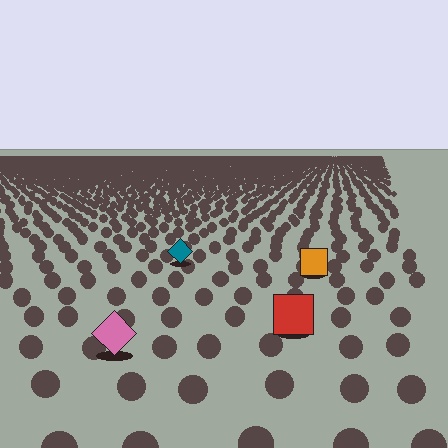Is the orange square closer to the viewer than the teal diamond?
Yes. The orange square is closer — you can tell from the texture gradient: the ground texture is coarser near it.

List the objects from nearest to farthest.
From nearest to farthest: the pink diamond, the red square, the orange square, the teal diamond.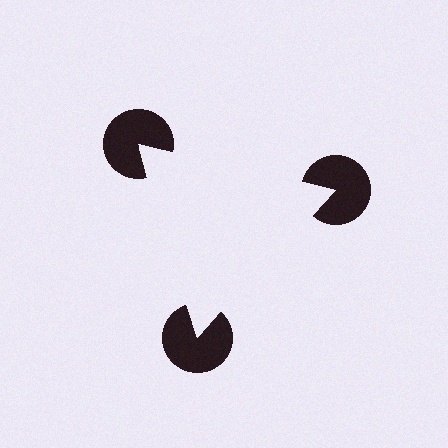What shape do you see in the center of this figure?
An illusory triangle — its edges are inferred from the aligned wedge cuts in the pac-man discs, not physically drawn.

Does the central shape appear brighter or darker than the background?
It typically appears slightly brighter than the background, even though no actual brightness change is drawn.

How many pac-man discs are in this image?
There are 3 — one at each vertex of the illusory triangle.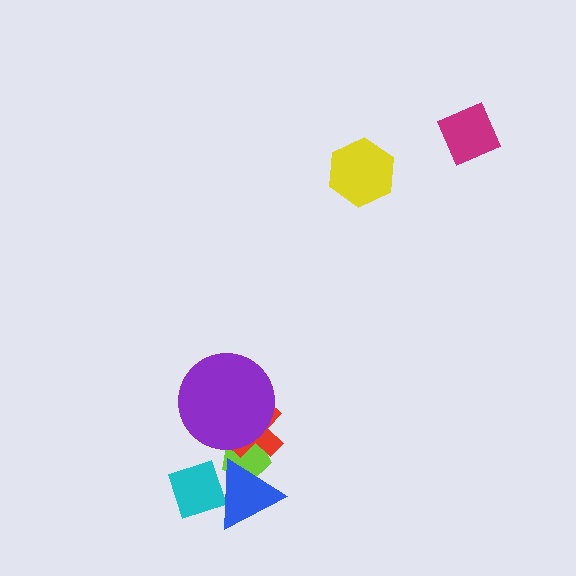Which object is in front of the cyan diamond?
The blue triangle is in front of the cyan diamond.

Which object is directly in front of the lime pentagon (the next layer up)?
The red cross is directly in front of the lime pentagon.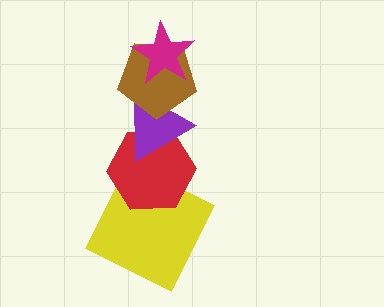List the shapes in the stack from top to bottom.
From top to bottom: the magenta star, the brown pentagon, the purple triangle, the red hexagon, the yellow square.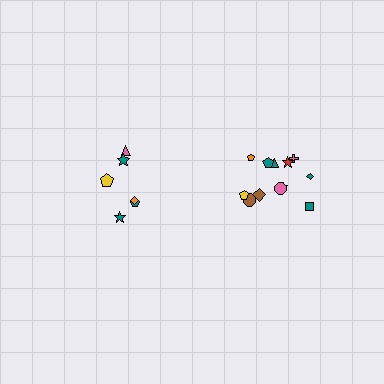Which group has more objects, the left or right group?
The right group.